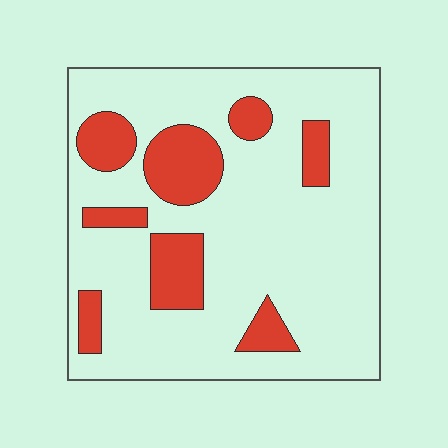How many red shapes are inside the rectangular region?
8.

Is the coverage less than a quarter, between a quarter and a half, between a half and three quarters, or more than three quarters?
Less than a quarter.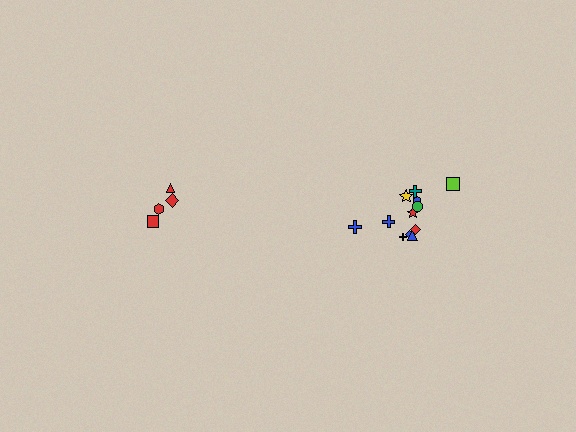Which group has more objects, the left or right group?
The right group.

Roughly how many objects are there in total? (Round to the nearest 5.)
Roughly 15 objects in total.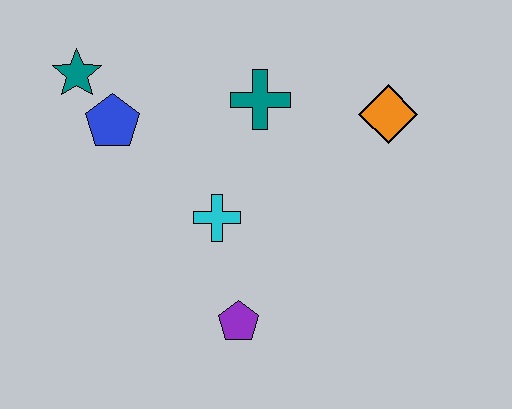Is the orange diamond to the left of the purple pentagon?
No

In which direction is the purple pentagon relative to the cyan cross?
The purple pentagon is below the cyan cross.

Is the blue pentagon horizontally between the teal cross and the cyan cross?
No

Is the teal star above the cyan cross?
Yes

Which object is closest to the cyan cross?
The purple pentagon is closest to the cyan cross.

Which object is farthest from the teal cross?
The purple pentagon is farthest from the teal cross.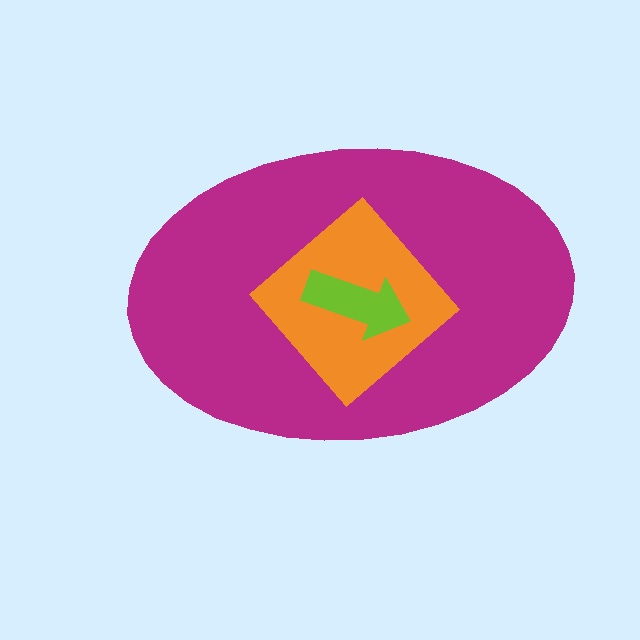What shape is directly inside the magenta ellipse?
The orange diamond.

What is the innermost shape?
The lime arrow.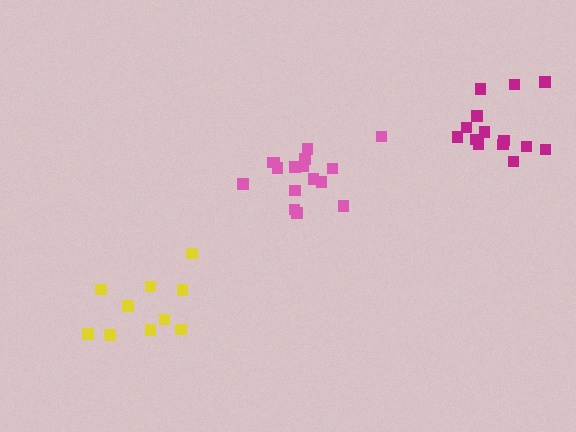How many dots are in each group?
Group 1: 14 dots, Group 2: 10 dots, Group 3: 16 dots (40 total).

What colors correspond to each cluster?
The clusters are colored: magenta, yellow, pink.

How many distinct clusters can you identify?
There are 3 distinct clusters.